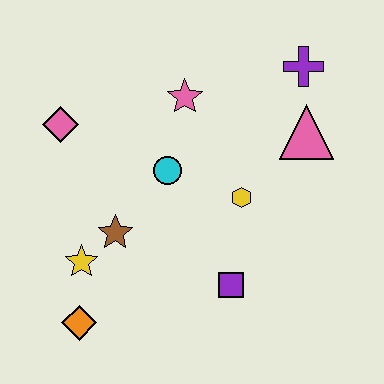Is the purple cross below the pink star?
No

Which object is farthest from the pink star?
The orange diamond is farthest from the pink star.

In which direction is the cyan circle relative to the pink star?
The cyan circle is below the pink star.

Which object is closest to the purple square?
The yellow hexagon is closest to the purple square.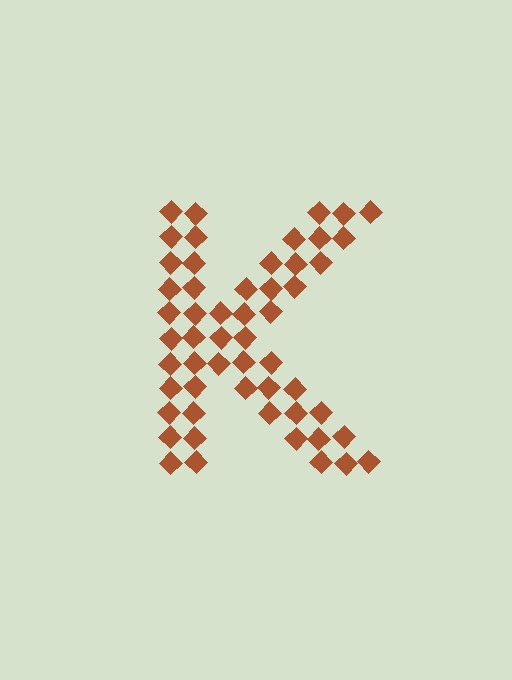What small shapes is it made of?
It is made of small diamonds.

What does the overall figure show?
The overall figure shows the letter K.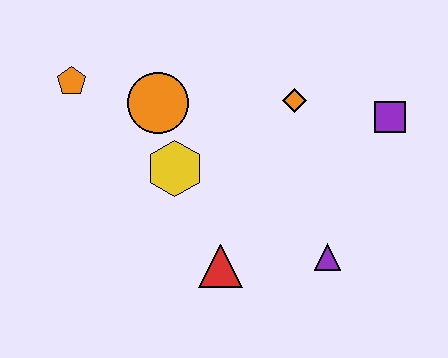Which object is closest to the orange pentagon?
The orange circle is closest to the orange pentagon.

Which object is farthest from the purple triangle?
The orange pentagon is farthest from the purple triangle.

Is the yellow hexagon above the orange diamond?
No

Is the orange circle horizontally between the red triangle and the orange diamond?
No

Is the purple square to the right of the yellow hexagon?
Yes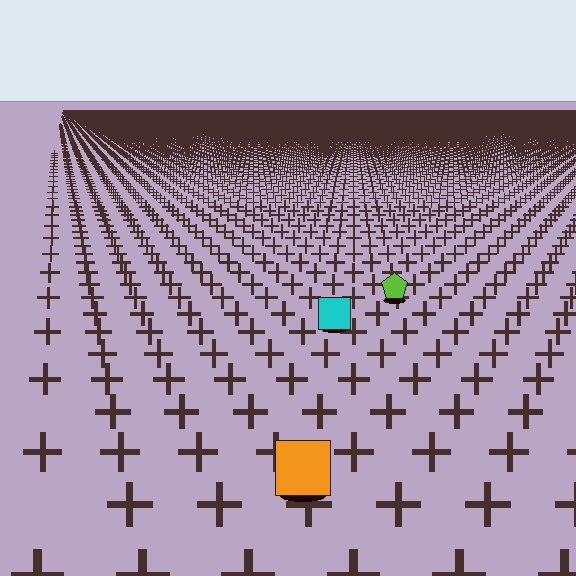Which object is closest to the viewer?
The orange square is closest. The texture marks near it are larger and more spread out.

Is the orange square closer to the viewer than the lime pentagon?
Yes. The orange square is closer — you can tell from the texture gradient: the ground texture is coarser near it.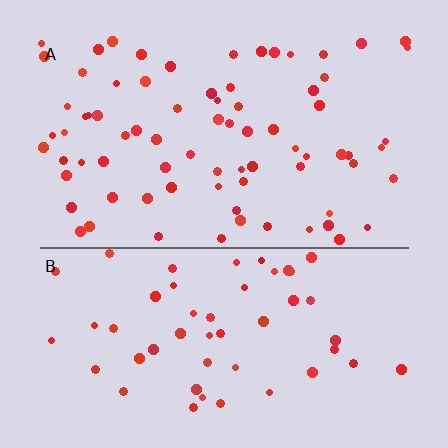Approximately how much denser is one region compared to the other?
Approximately 1.5× — region A over region B.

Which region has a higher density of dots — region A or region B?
A (the top).